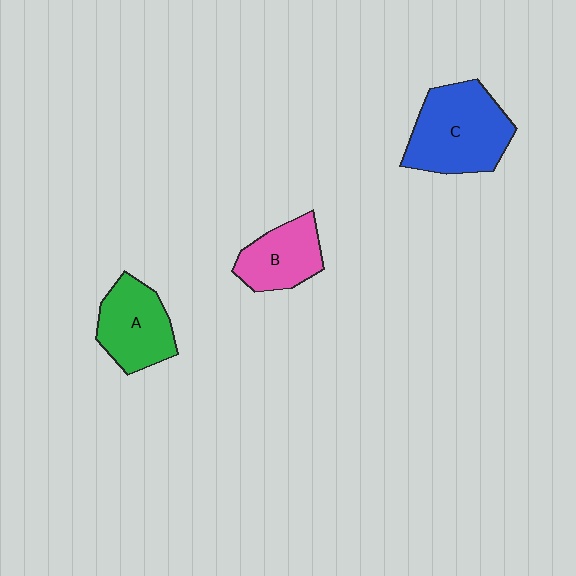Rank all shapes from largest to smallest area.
From largest to smallest: C (blue), A (green), B (pink).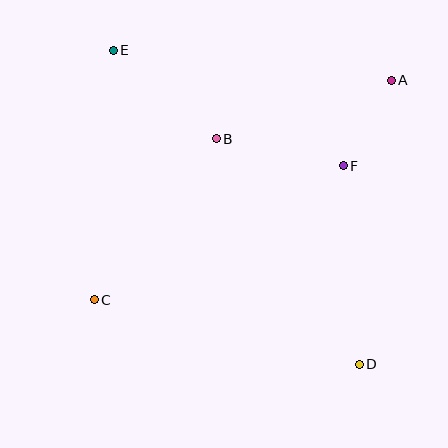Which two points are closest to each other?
Points A and F are closest to each other.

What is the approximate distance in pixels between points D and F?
The distance between D and F is approximately 199 pixels.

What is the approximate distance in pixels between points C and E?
The distance between C and E is approximately 250 pixels.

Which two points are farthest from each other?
Points D and E are farthest from each other.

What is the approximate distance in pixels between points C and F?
The distance between C and F is approximately 283 pixels.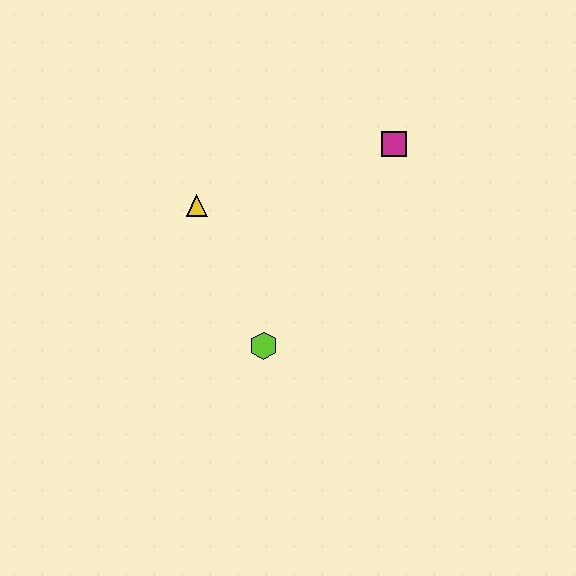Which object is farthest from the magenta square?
The lime hexagon is farthest from the magenta square.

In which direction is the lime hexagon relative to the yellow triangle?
The lime hexagon is below the yellow triangle.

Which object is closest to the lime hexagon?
The yellow triangle is closest to the lime hexagon.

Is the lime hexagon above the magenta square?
No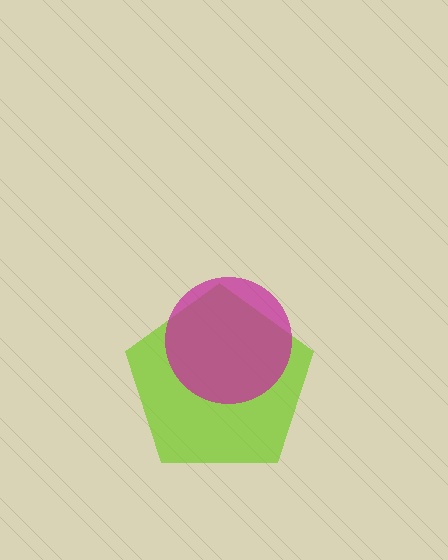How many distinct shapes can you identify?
There are 2 distinct shapes: a lime pentagon, a magenta circle.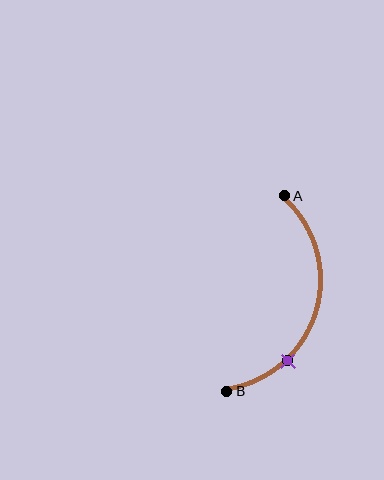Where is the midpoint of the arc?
The arc midpoint is the point on the curve farthest from the straight line joining A and B. It sits to the right of that line.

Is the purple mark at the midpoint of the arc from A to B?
No. The purple mark lies on the arc but is closer to endpoint B. The arc midpoint would be at the point on the curve equidistant along the arc from both A and B.